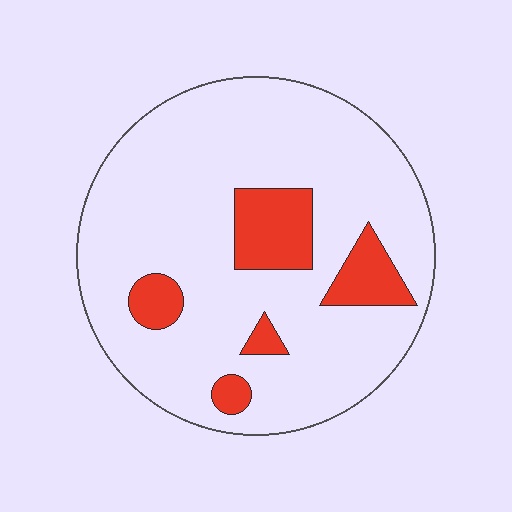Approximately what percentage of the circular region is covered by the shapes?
Approximately 15%.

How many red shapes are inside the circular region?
5.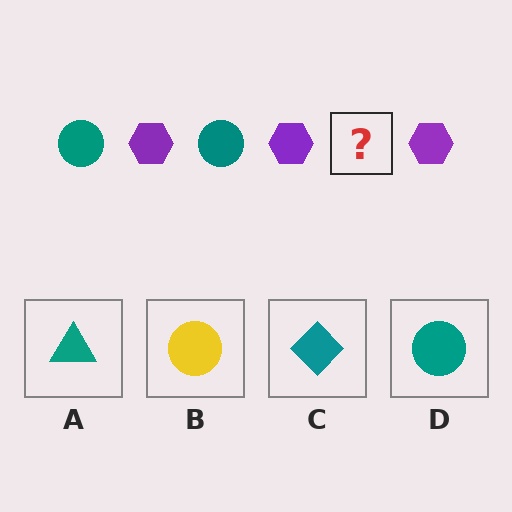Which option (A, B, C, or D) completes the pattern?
D.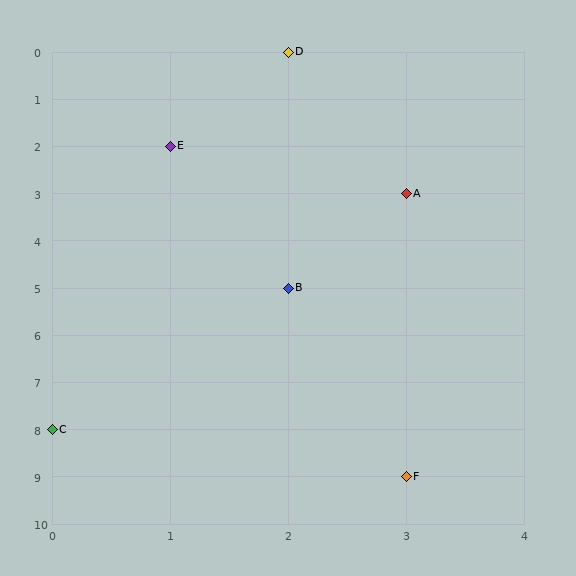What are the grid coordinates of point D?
Point D is at grid coordinates (2, 0).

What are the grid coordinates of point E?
Point E is at grid coordinates (1, 2).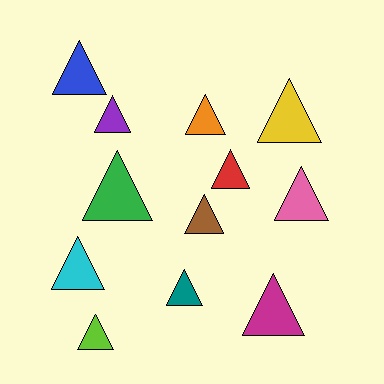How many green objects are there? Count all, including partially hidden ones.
There is 1 green object.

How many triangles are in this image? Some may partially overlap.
There are 12 triangles.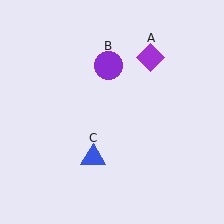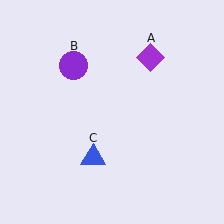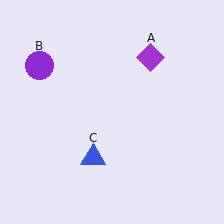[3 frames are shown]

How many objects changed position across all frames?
1 object changed position: purple circle (object B).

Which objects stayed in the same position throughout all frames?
Purple diamond (object A) and blue triangle (object C) remained stationary.